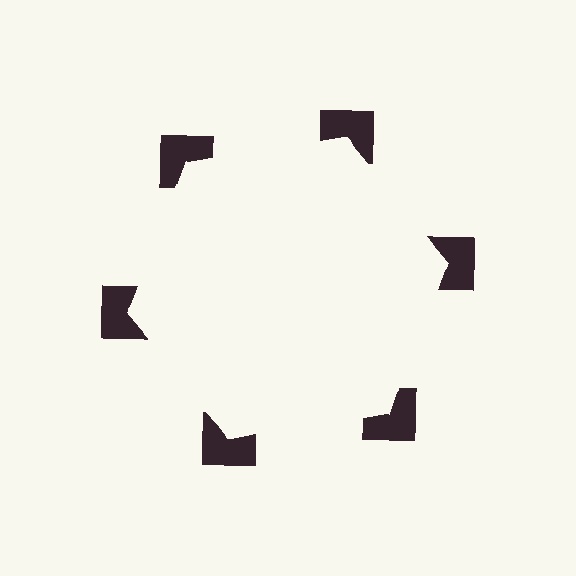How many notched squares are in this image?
There are 6 — one at each vertex of the illusory hexagon.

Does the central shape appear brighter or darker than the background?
It typically appears slightly brighter than the background, even though no actual brightness change is drawn.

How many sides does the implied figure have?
6 sides.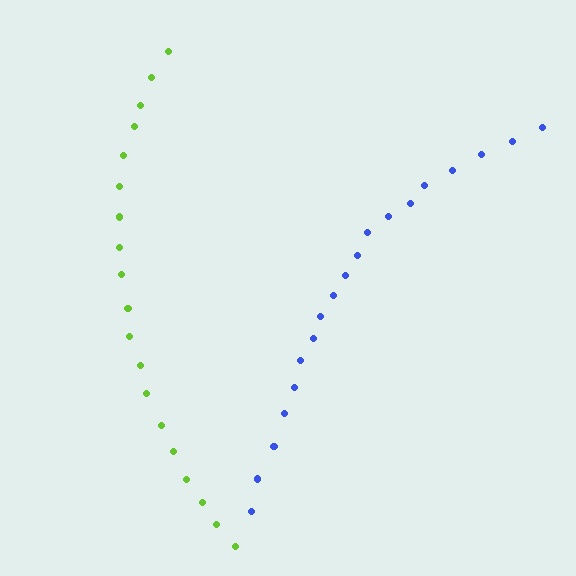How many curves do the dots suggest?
There are 2 distinct paths.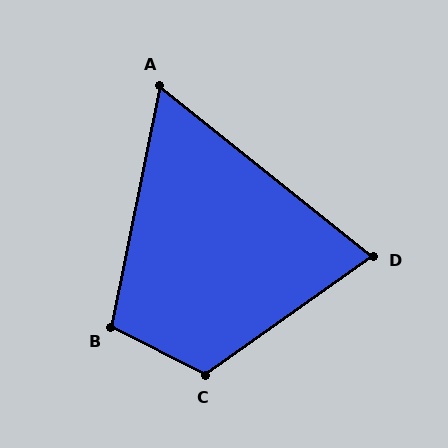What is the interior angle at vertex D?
Approximately 74 degrees (acute).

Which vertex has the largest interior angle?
C, at approximately 117 degrees.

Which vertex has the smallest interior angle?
A, at approximately 63 degrees.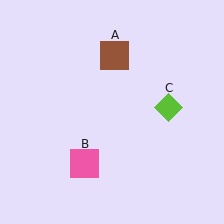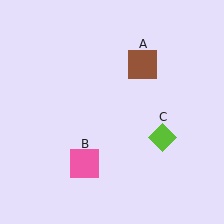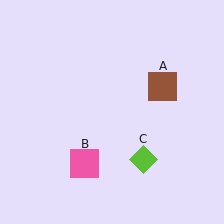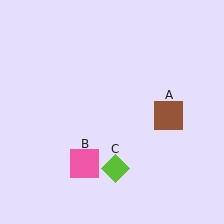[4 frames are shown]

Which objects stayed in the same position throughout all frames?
Pink square (object B) remained stationary.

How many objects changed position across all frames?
2 objects changed position: brown square (object A), lime diamond (object C).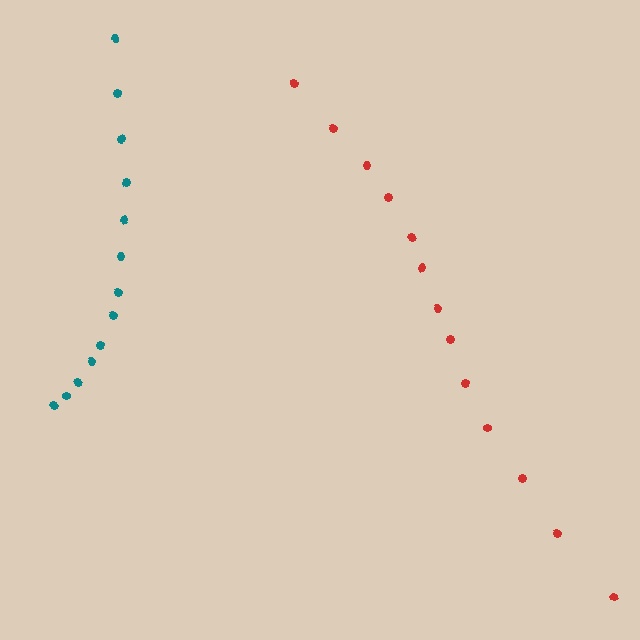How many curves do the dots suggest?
There are 2 distinct paths.